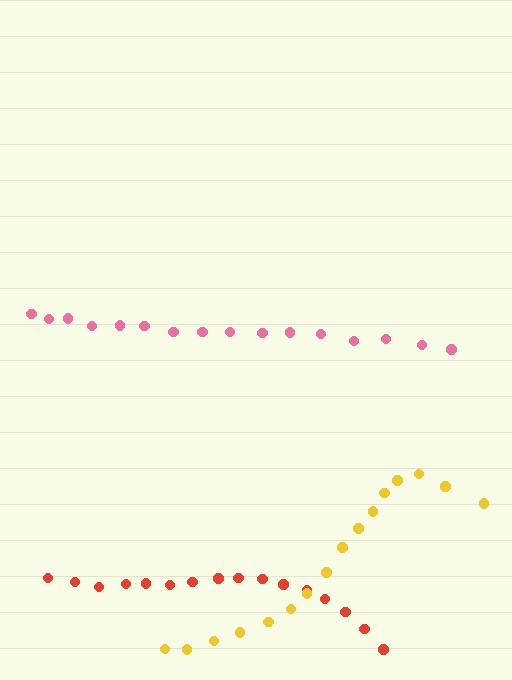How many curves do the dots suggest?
There are 3 distinct paths.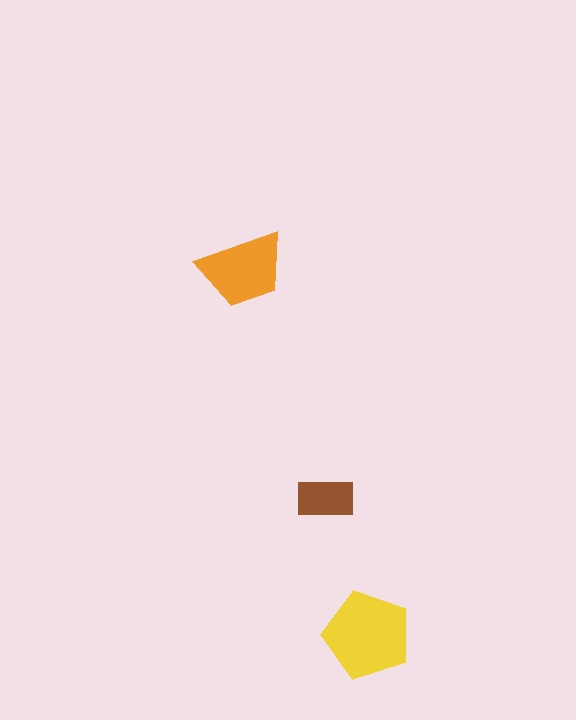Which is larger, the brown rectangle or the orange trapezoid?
The orange trapezoid.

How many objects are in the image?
There are 3 objects in the image.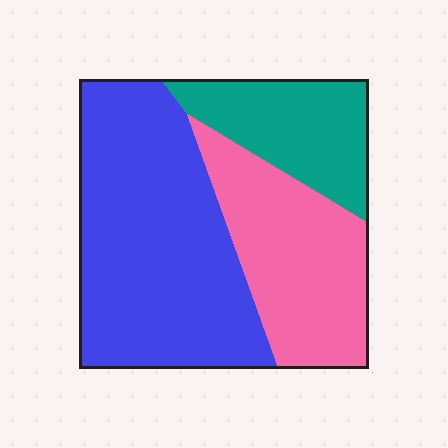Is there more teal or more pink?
Pink.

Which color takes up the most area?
Blue, at roughly 50%.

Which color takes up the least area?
Teal, at roughly 20%.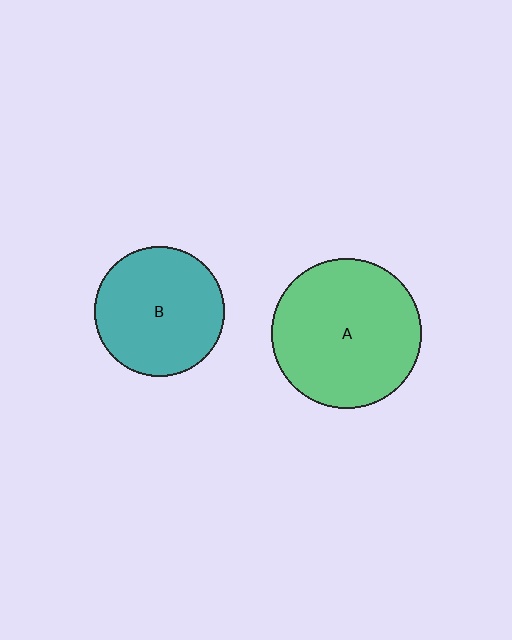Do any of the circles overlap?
No, none of the circles overlap.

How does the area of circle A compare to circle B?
Approximately 1.3 times.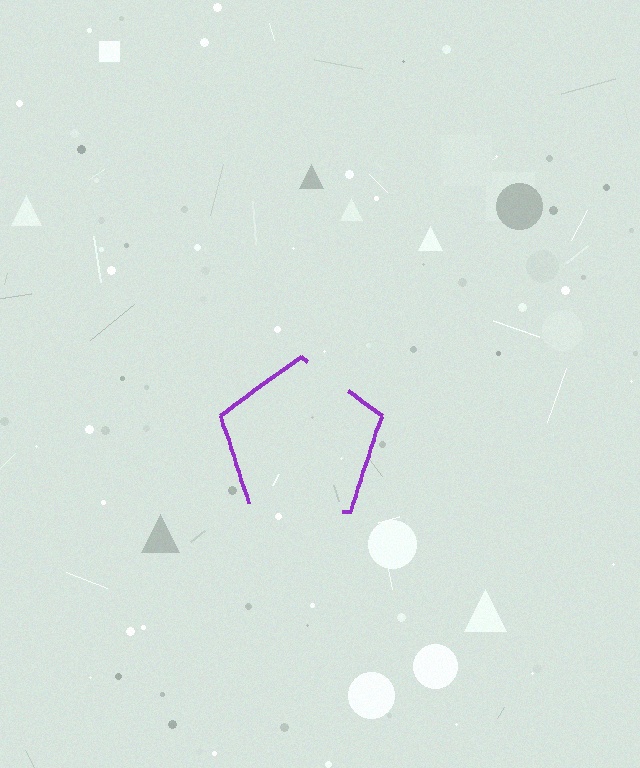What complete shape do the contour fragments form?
The contour fragments form a pentagon.